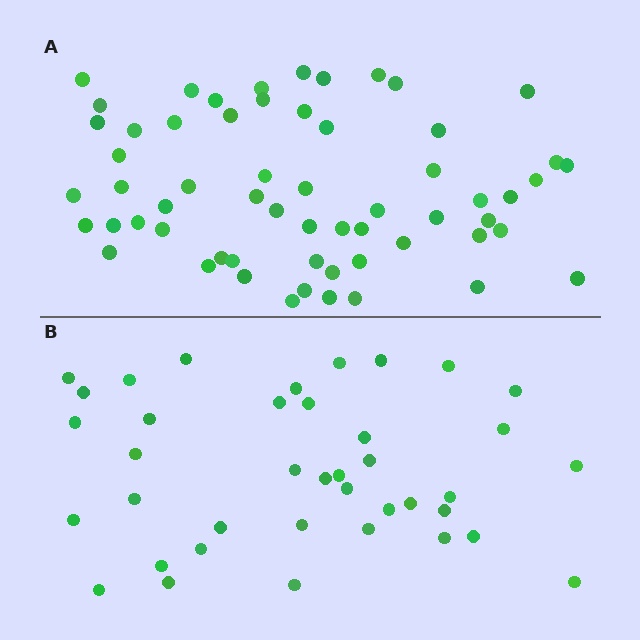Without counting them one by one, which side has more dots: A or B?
Region A (the top region) has more dots.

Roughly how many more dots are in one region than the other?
Region A has approximately 20 more dots than region B.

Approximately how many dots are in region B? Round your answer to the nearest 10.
About 40 dots. (The exact count is 39, which rounds to 40.)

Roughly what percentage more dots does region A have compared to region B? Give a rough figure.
About 55% more.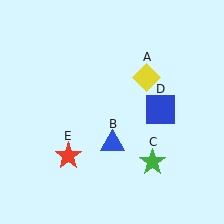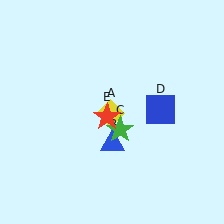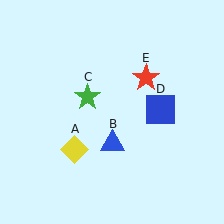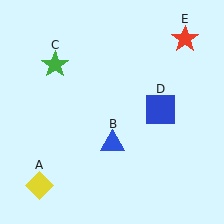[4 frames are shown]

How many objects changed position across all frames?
3 objects changed position: yellow diamond (object A), green star (object C), red star (object E).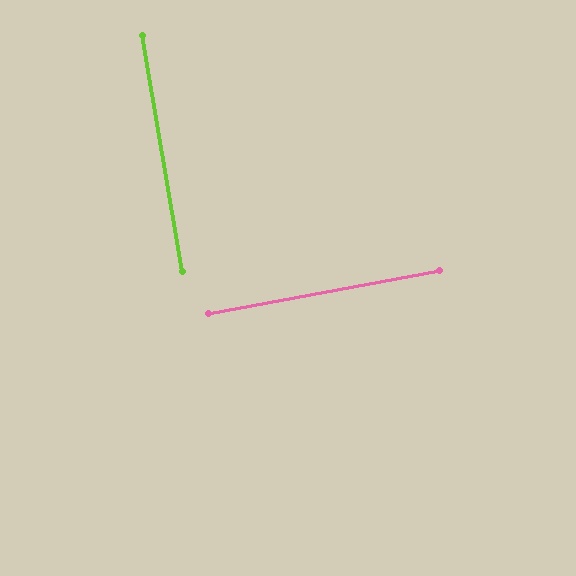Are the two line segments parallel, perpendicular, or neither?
Perpendicular — they meet at approximately 89°.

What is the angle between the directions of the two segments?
Approximately 89 degrees.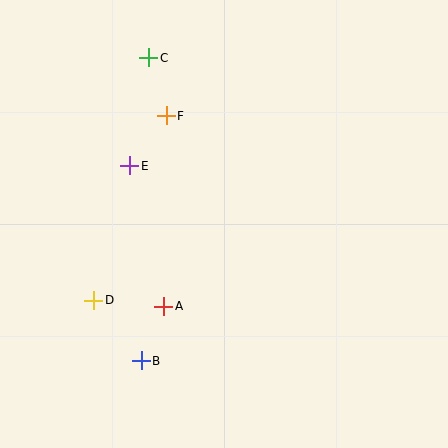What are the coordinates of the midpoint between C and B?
The midpoint between C and B is at (145, 209).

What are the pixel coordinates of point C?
Point C is at (149, 58).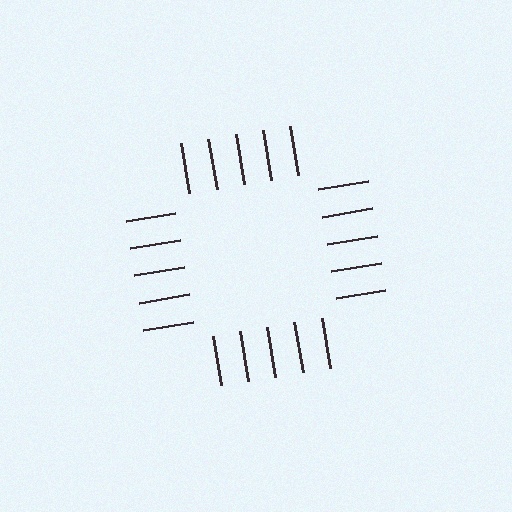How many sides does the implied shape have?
4 sides — the line-ends trace a square.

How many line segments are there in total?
20 — 5 along each of the 4 edges.